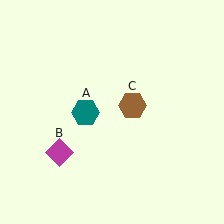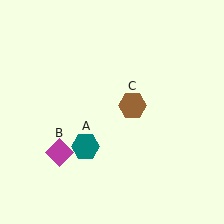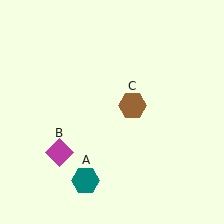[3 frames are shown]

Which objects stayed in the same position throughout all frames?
Magenta diamond (object B) and brown hexagon (object C) remained stationary.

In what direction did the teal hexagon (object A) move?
The teal hexagon (object A) moved down.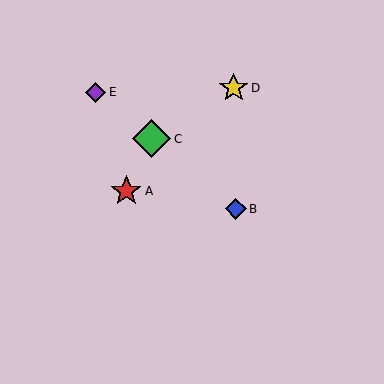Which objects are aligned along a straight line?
Objects B, C, E are aligned along a straight line.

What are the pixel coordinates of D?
Object D is at (234, 88).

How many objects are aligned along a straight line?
3 objects (B, C, E) are aligned along a straight line.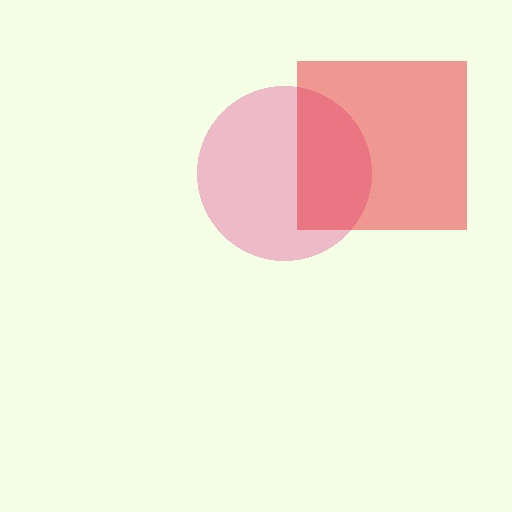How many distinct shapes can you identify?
There are 2 distinct shapes: a pink circle, a red square.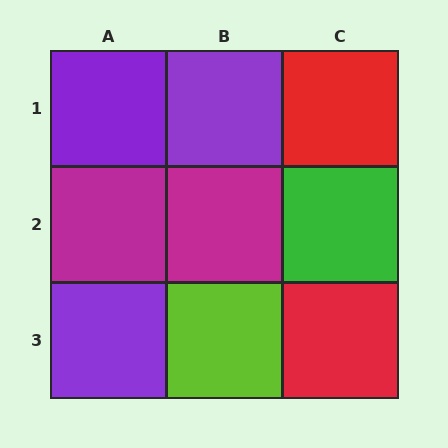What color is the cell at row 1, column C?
Red.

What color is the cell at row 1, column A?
Purple.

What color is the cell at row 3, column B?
Lime.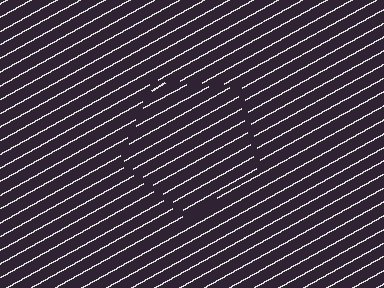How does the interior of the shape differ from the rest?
The interior of the shape contains the same grating, shifted by half a period — the contour is defined by the phase discontinuity where line-ends from the inner and outer gratings abut.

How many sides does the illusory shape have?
5 sides — the line-ends trace a pentagon.